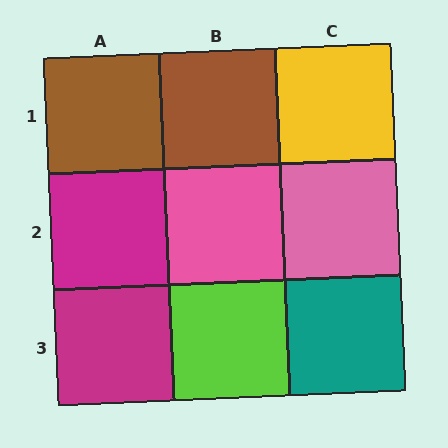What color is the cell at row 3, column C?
Teal.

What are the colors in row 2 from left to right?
Magenta, pink, pink.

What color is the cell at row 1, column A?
Brown.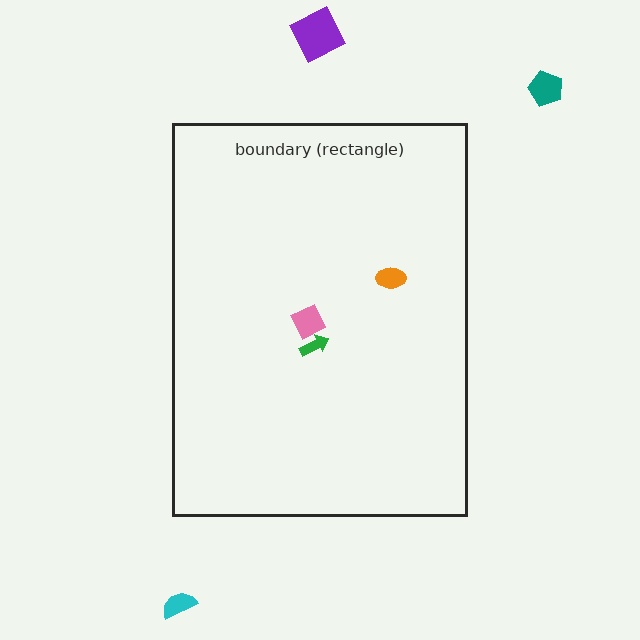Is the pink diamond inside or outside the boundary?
Inside.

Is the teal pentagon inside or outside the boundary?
Outside.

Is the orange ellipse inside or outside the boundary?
Inside.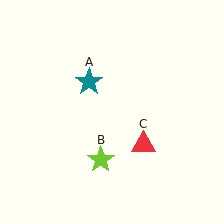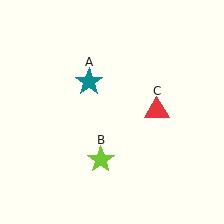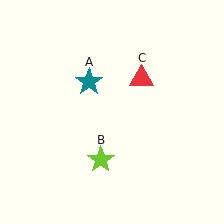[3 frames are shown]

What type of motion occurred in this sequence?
The red triangle (object C) rotated counterclockwise around the center of the scene.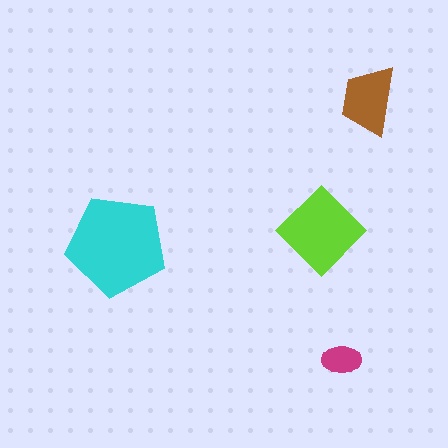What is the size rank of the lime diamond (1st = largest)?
2nd.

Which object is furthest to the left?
The cyan pentagon is leftmost.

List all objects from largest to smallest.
The cyan pentagon, the lime diamond, the brown trapezoid, the magenta ellipse.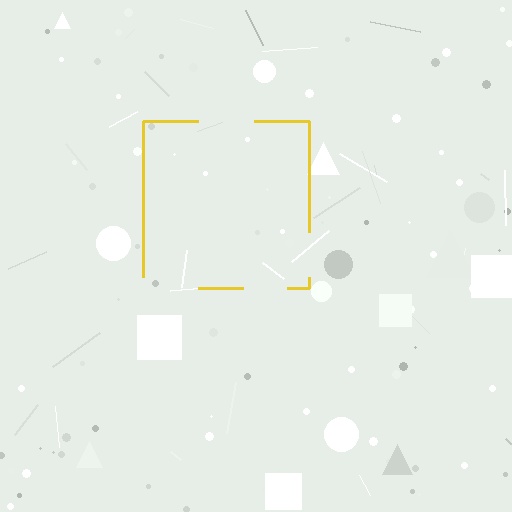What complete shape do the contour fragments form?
The contour fragments form a square.